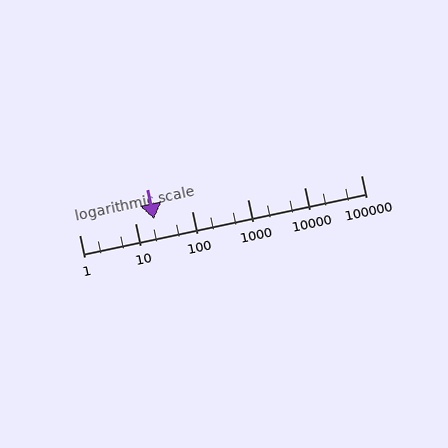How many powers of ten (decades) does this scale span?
The scale spans 5 decades, from 1 to 100000.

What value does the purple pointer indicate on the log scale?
The pointer indicates approximately 21.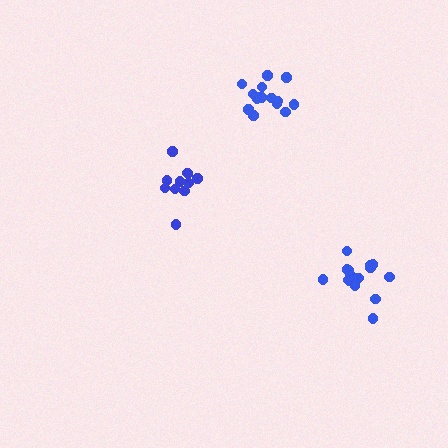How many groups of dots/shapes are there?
There are 3 groups.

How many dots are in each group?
Group 1: 11 dots, Group 2: 16 dots, Group 3: 15 dots (42 total).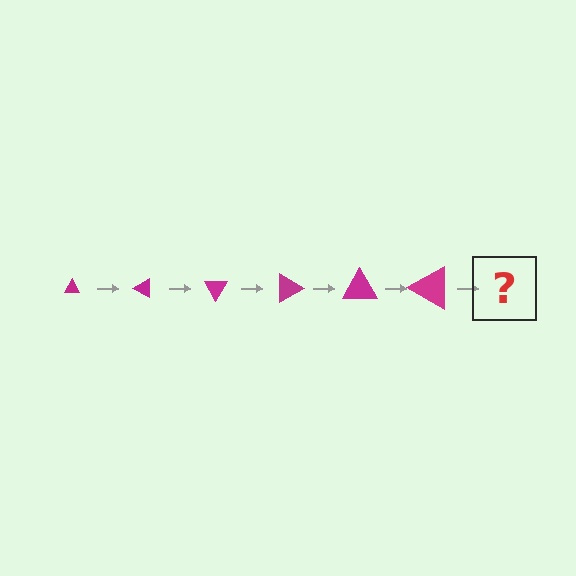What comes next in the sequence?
The next element should be a triangle, larger than the previous one and rotated 180 degrees from the start.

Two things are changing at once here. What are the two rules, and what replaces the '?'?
The two rules are that the triangle grows larger each step and it rotates 30 degrees each step. The '?' should be a triangle, larger than the previous one and rotated 180 degrees from the start.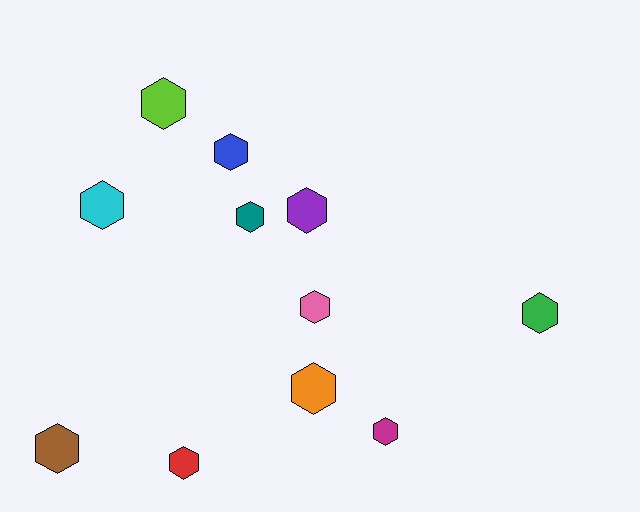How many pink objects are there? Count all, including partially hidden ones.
There is 1 pink object.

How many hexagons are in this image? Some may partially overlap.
There are 11 hexagons.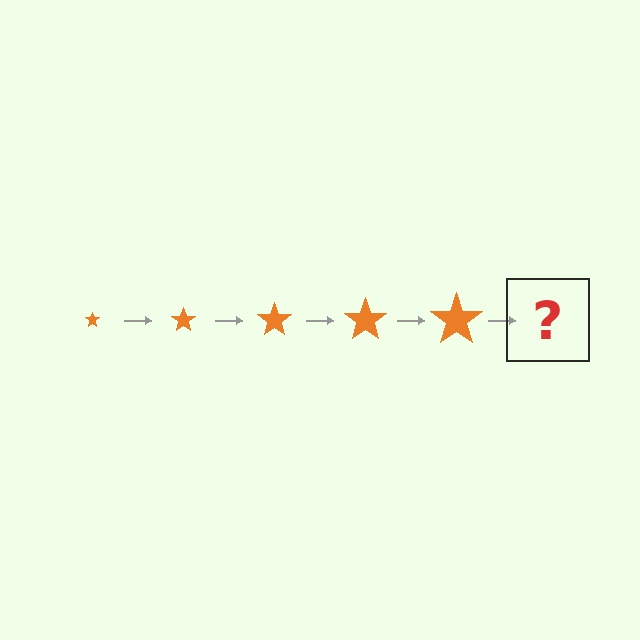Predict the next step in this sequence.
The next step is an orange star, larger than the previous one.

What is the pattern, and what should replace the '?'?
The pattern is that the star gets progressively larger each step. The '?' should be an orange star, larger than the previous one.